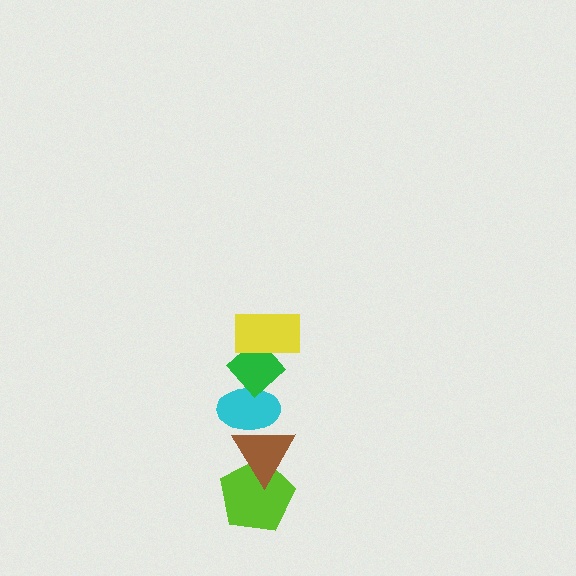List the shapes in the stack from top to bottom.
From top to bottom: the yellow rectangle, the green diamond, the cyan ellipse, the brown triangle, the lime pentagon.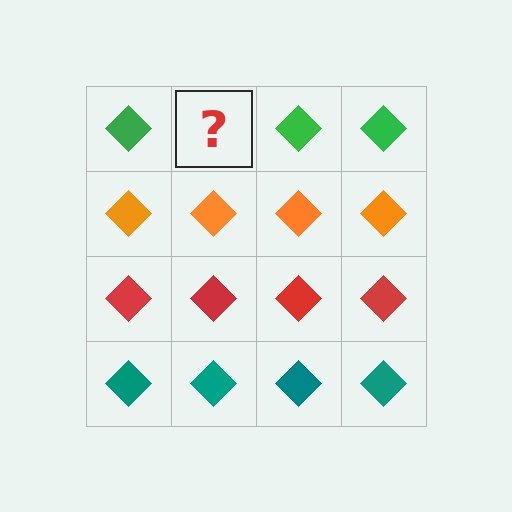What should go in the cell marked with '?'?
The missing cell should contain a green diamond.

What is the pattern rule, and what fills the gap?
The rule is that each row has a consistent color. The gap should be filled with a green diamond.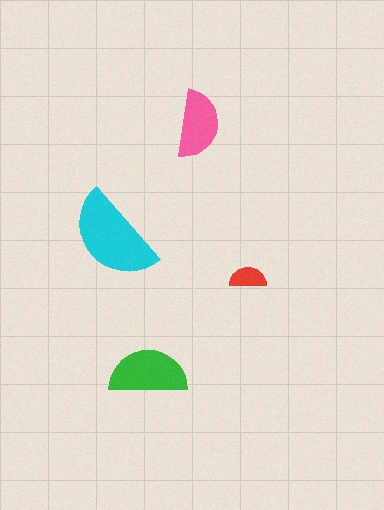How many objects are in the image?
There are 4 objects in the image.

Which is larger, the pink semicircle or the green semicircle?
The green one.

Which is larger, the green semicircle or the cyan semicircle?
The cyan one.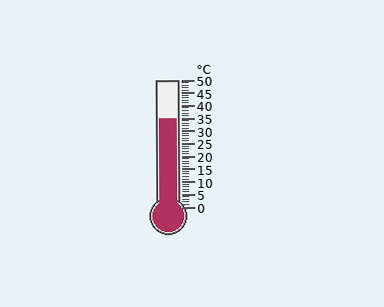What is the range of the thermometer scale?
The thermometer scale ranges from 0°C to 50°C.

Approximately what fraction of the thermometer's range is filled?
The thermometer is filled to approximately 70% of its range.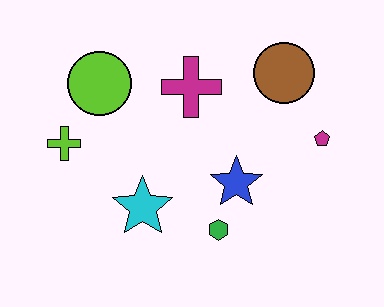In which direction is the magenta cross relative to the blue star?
The magenta cross is above the blue star.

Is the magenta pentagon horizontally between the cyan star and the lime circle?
No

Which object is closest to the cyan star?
The green hexagon is closest to the cyan star.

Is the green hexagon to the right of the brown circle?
No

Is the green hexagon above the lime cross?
No